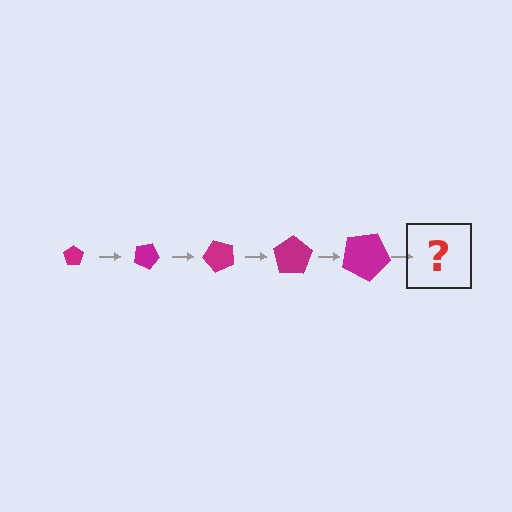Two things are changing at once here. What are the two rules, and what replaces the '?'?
The two rules are that the pentagon grows larger each step and it rotates 25 degrees each step. The '?' should be a pentagon, larger than the previous one and rotated 125 degrees from the start.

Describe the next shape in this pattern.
It should be a pentagon, larger than the previous one and rotated 125 degrees from the start.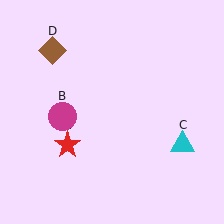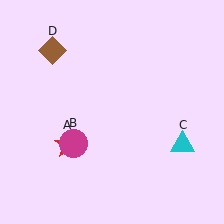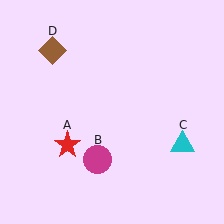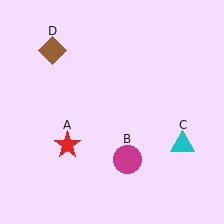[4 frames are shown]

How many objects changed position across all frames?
1 object changed position: magenta circle (object B).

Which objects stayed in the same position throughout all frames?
Red star (object A) and cyan triangle (object C) and brown diamond (object D) remained stationary.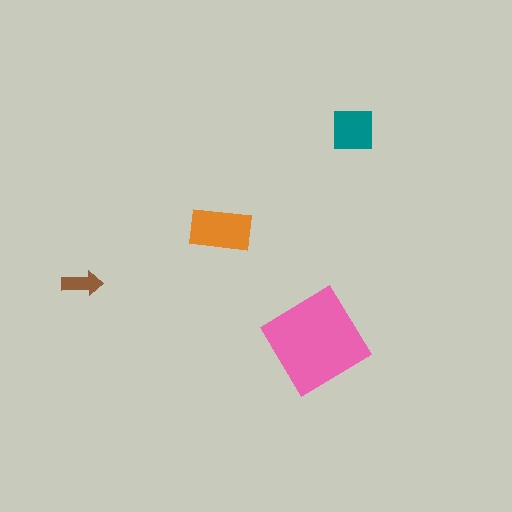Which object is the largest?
The pink diamond.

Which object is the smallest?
The brown arrow.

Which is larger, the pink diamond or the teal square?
The pink diamond.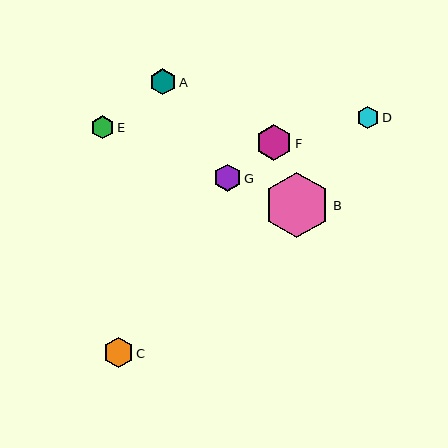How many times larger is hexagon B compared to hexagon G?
Hexagon B is approximately 2.4 times the size of hexagon G.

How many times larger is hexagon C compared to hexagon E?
Hexagon C is approximately 1.3 times the size of hexagon E.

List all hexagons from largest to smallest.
From largest to smallest: B, F, C, G, A, E, D.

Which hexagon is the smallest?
Hexagon D is the smallest with a size of approximately 23 pixels.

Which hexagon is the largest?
Hexagon B is the largest with a size of approximately 66 pixels.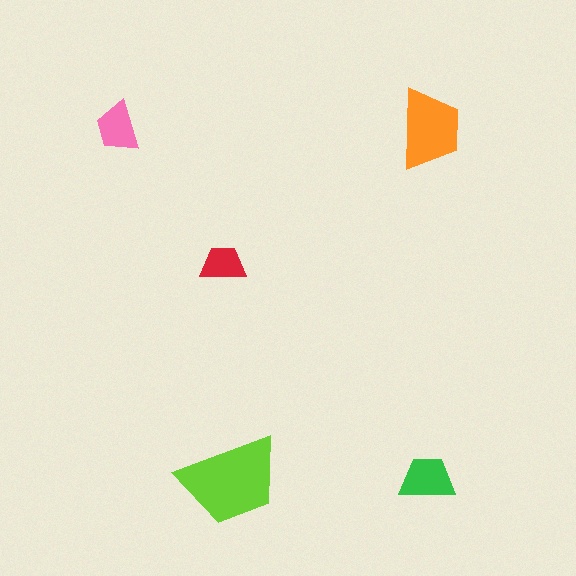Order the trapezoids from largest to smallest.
the lime one, the orange one, the green one, the pink one, the red one.